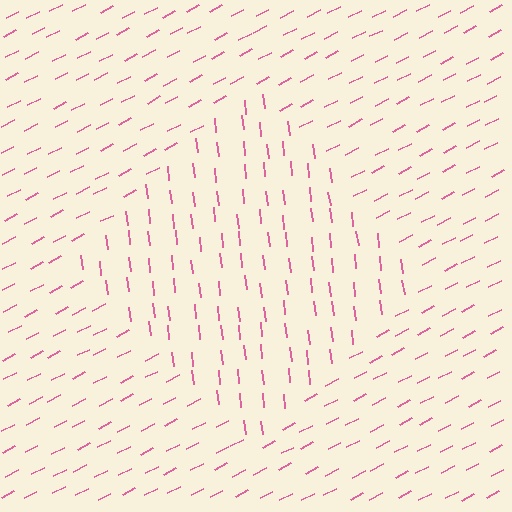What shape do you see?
I see a diamond.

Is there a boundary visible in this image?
Yes, there is a texture boundary formed by a change in line orientation.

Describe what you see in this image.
The image is filled with small pink line segments. A diamond region in the image has lines oriented differently from the surrounding lines, creating a visible texture boundary.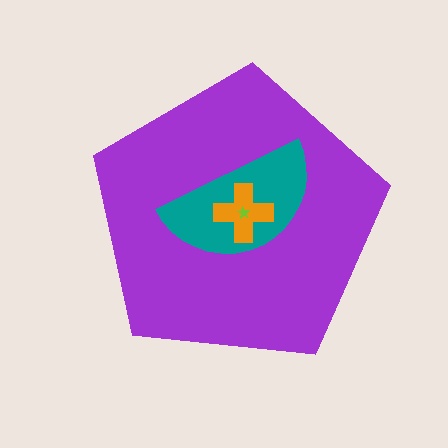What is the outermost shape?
The purple pentagon.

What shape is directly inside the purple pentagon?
The teal semicircle.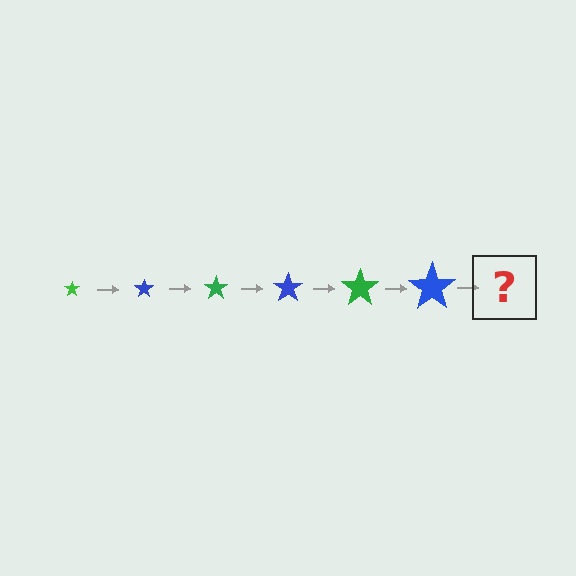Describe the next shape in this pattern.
It should be a green star, larger than the previous one.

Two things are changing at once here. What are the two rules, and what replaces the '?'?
The two rules are that the star grows larger each step and the color cycles through green and blue. The '?' should be a green star, larger than the previous one.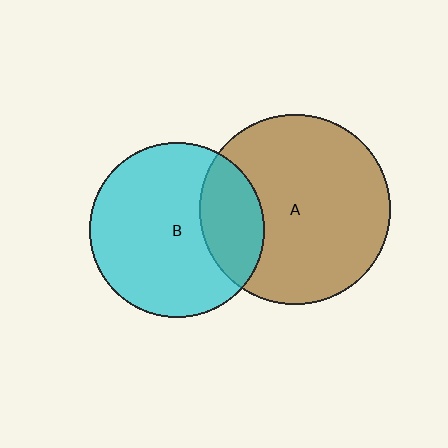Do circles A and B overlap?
Yes.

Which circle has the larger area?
Circle A (brown).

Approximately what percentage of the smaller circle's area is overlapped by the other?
Approximately 25%.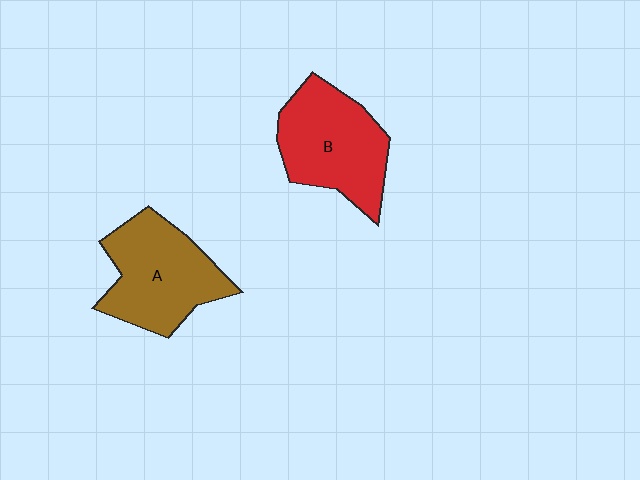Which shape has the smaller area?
Shape B (red).